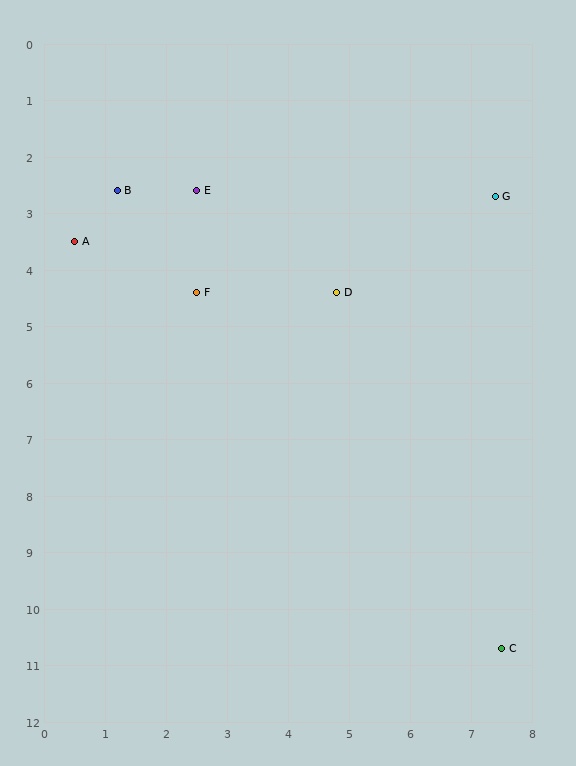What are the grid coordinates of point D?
Point D is at approximately (4.8, 4.4).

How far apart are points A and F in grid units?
Points A and F are about 2.2 grid units apart.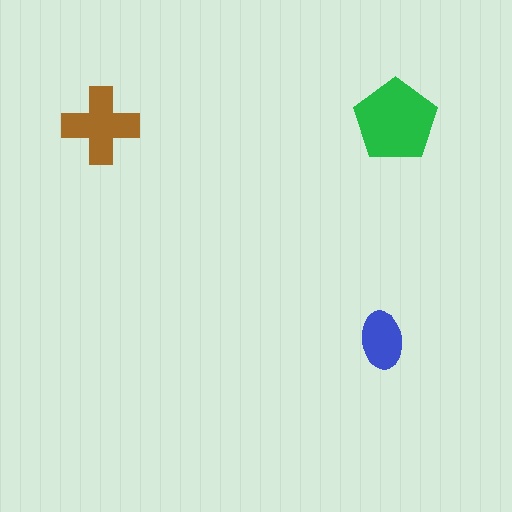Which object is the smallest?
The blue ellipse.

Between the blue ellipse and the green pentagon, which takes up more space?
The green pentagon.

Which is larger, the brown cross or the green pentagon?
The green pentagon.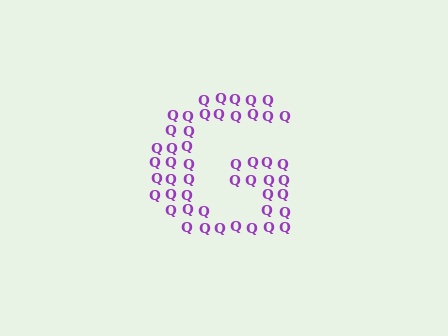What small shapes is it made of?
It is made of small letter Q's.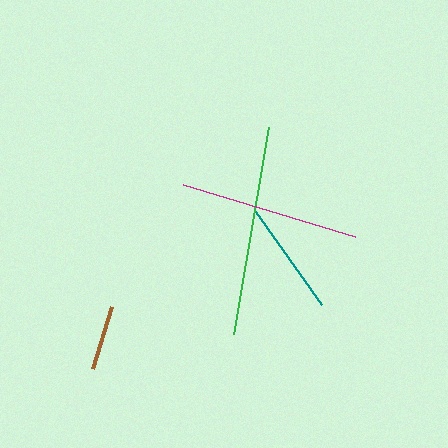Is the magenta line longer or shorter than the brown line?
The magenta line is longer than the brown line.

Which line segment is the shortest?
The brown line is the shortest at approximately 66 pixels.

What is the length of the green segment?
The green segment is approximately 211 pixels long.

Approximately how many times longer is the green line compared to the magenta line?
The green line is approximately 1.2 times the length of the magenta line.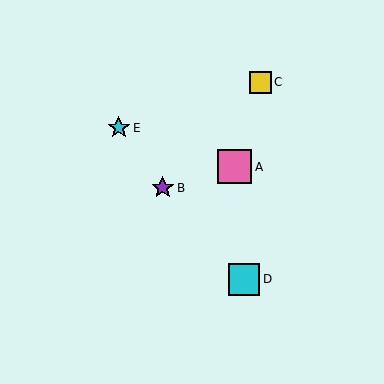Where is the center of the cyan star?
The center of the cyan star is at (119, 128).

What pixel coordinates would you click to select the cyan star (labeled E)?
Click at (119, 128) to select the cyan star E.